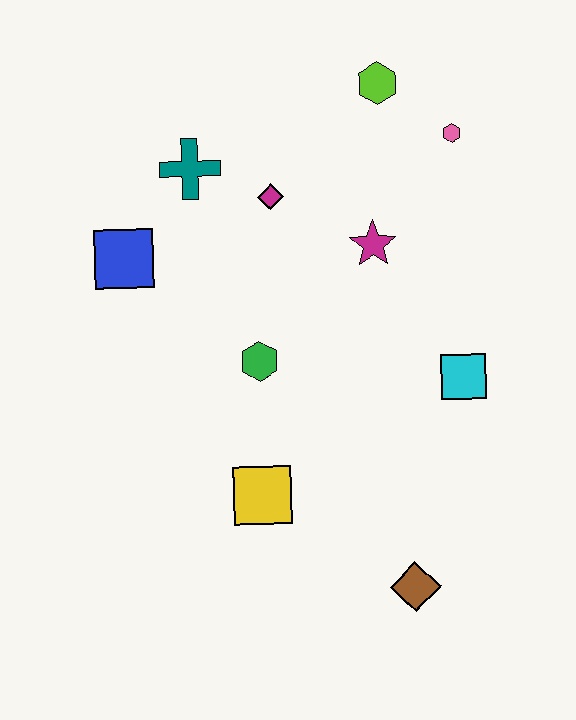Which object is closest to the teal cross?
The magenta diamond is closest to the teal cross.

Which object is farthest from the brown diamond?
The lime hexagon is farthest from the brown diamond.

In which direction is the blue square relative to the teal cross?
The blue square is below the teal cross.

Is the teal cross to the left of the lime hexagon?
Yes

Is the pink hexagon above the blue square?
Yes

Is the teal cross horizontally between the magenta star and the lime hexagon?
No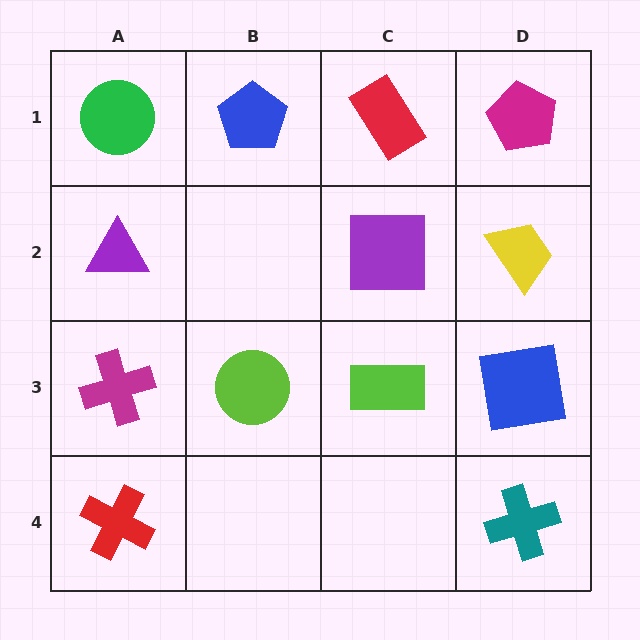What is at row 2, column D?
A yellow trapezoid.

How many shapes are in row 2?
3 shapes.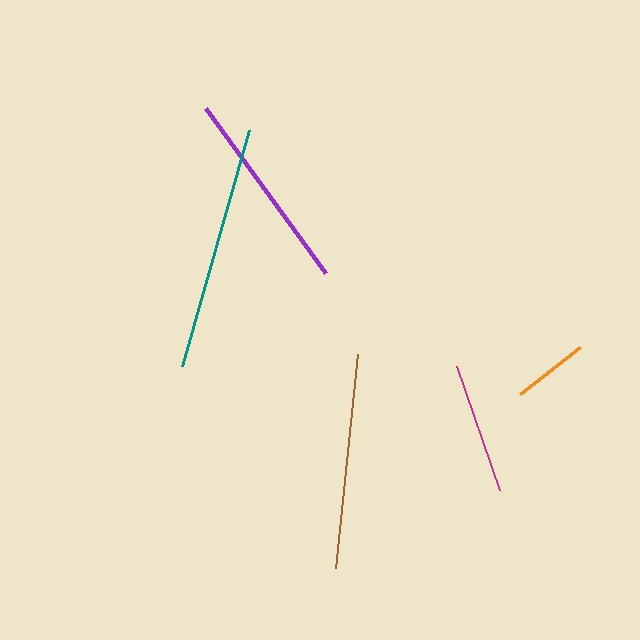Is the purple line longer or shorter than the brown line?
The brown line is longer than the purple line.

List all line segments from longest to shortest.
From longest to shortest: teal, brown, purple, magenta, orange.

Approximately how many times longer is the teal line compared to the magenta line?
The teal line is approximately 1.9 times the length of the magenta line.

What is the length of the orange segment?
The orange segment is approximately 75 pixels long.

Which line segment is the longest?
The teal line is the longest at approximately 245 pixels.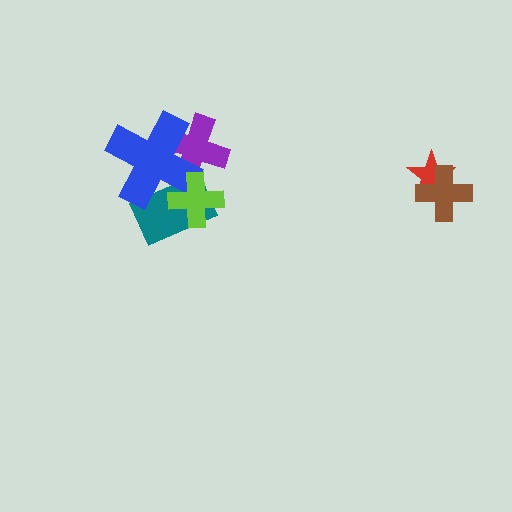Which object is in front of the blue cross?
The lime cross is in front of the blue cross.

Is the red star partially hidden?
Yes, it is partially covered by another shape.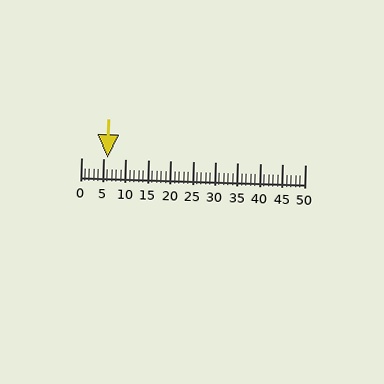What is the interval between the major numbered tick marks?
The major tick marks are spaced 5 units apart.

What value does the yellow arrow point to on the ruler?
The yellow arrow points to approximately 6.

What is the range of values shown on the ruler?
The ruler shows values from 0 to 50.